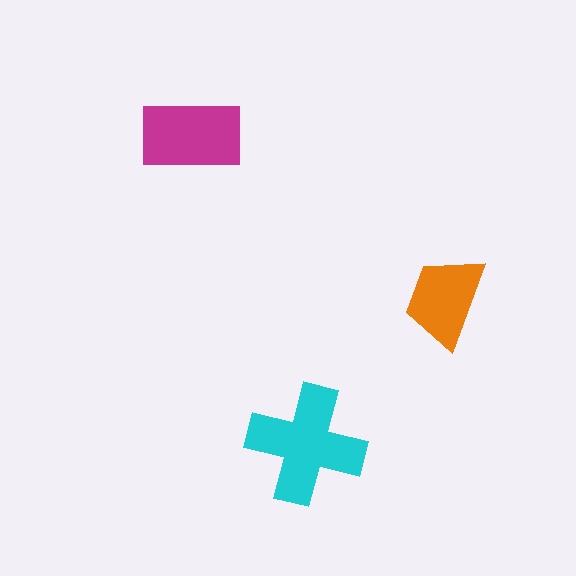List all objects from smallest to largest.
The orange trapezoid, the magenta rectangle, the cyan cross.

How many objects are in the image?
There are 3 objects in the image.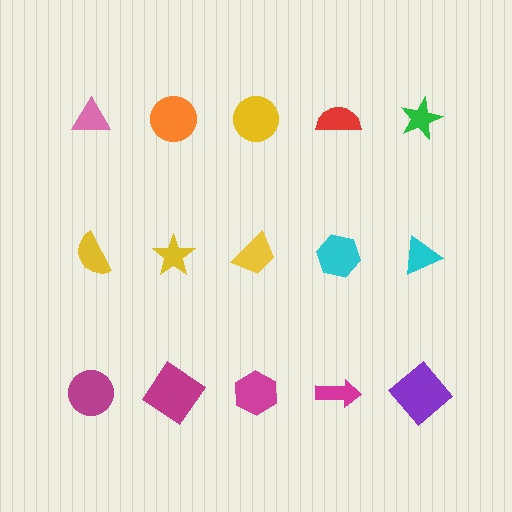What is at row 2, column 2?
A yellow star.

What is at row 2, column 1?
A yellow semicircle.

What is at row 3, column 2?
A magenta diamond.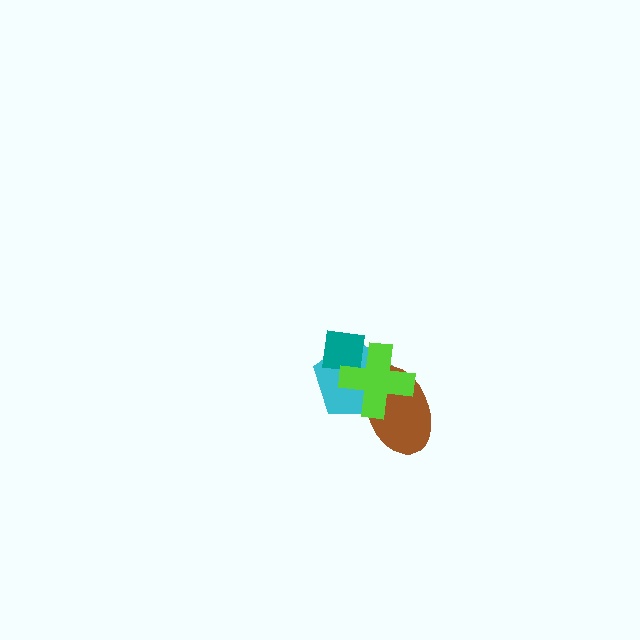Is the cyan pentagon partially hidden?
Yes, it is partially covered by another shape.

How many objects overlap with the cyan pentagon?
3 objects overlap with the cyan pentagon.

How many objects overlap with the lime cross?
3 objects overlap with the lime cross.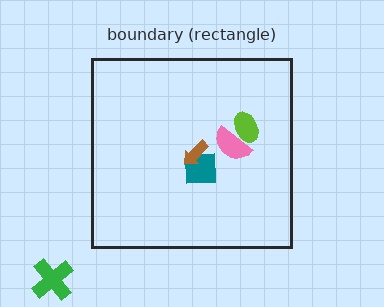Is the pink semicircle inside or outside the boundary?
Inside.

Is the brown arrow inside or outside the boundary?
Inside.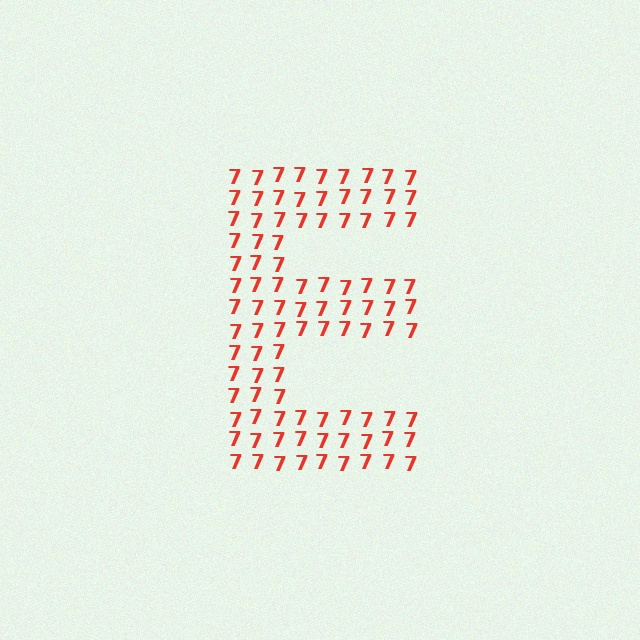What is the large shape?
The large shape is the letter E.